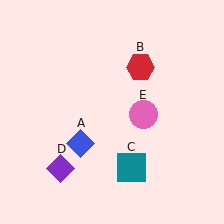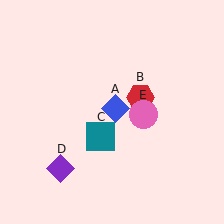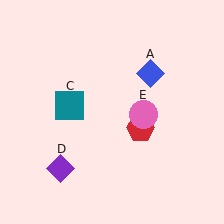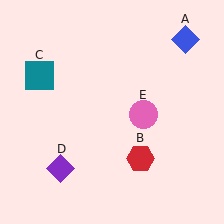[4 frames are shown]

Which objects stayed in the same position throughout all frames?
Purple diamond (object D) and pink circle (object E) remained stationary.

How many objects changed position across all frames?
3 objects changed position: blue diamond (object A), red hexagon (object B), teal square (object C).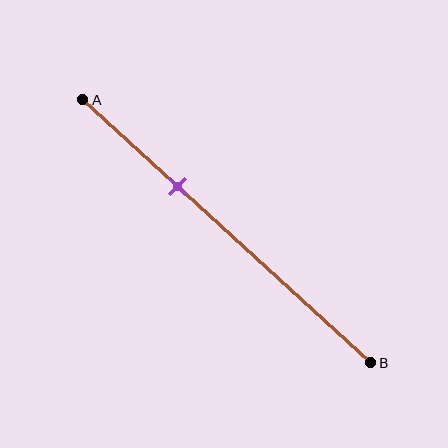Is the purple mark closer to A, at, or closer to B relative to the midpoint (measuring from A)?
The purple mark is closer to point A than the midpoint of segment AB.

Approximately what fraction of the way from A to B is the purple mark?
The purple mark is approximately 35% of the way from A to B.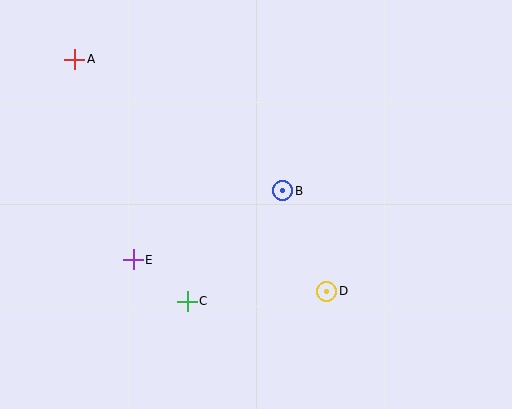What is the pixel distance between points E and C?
The distance between E and C is 68 pixels.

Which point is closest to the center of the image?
Point B at (283, 191) is closest to the center.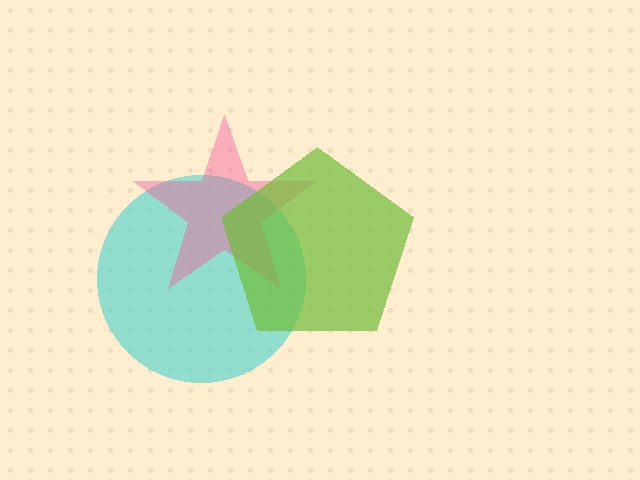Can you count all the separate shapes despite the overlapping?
Yes, there are 3 separate shapes.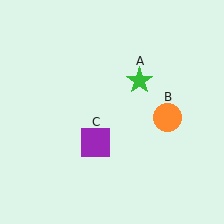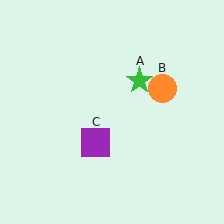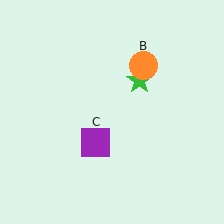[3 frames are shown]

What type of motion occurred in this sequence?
The orange circle (object B) rotated counterclockwise around the center of the scene.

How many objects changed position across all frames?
1 object changed position: orange circle (object B).